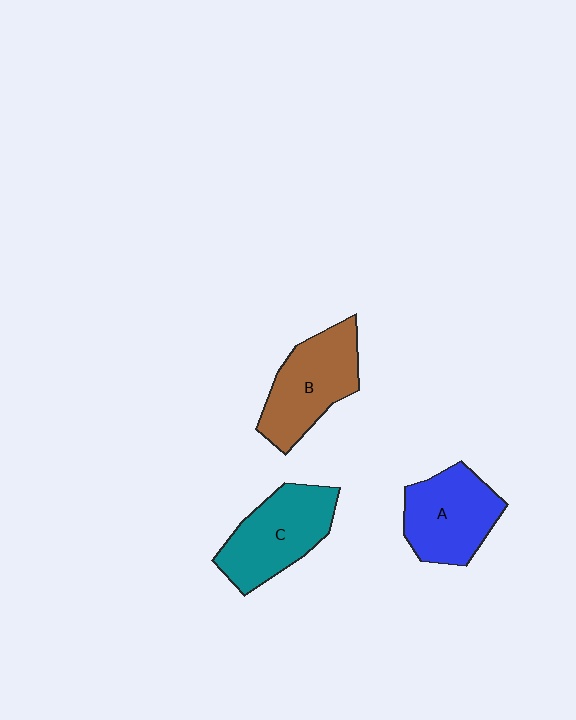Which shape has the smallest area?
Shape A (blue).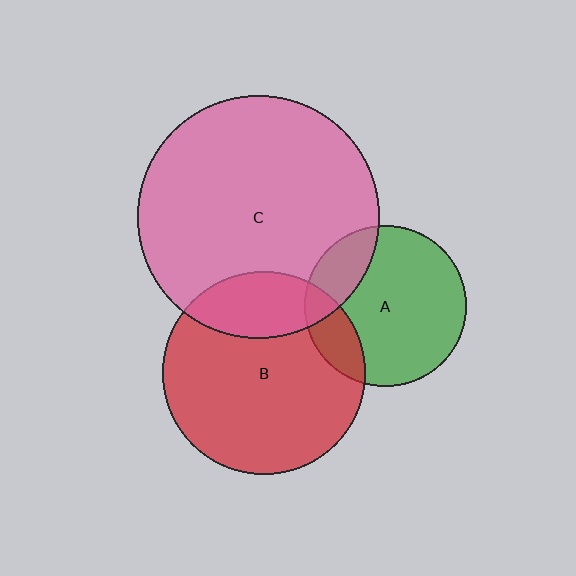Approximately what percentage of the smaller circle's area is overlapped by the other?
Approximately 15%.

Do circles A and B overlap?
Yes.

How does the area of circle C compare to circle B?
Approximately 1.4 times.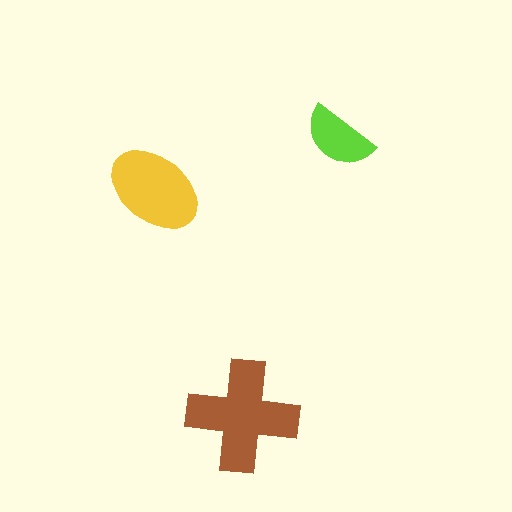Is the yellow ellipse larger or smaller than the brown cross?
Smaller.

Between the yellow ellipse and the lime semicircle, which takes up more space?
The yellow ellipse.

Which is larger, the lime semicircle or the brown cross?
The brown cross.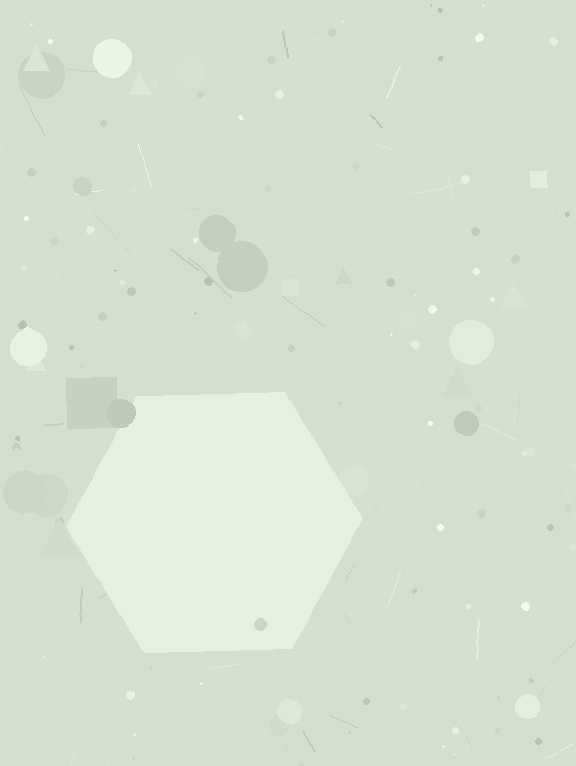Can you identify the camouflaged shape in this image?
The camouflaged shape is a hexagon.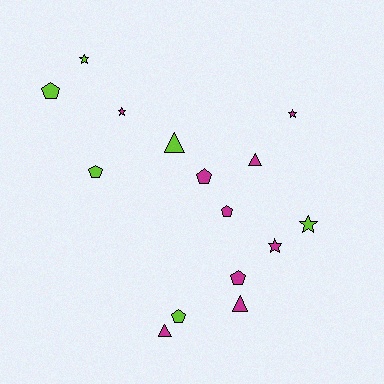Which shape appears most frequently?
Pentagon, with 6 objects.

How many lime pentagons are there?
There are 3 lime pentagons.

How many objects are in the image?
There are 15 objects.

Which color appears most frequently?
Magenta, with 9 objects.